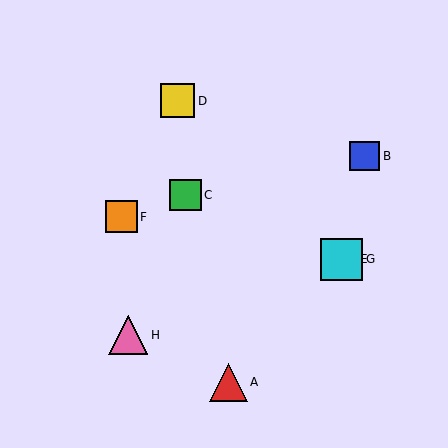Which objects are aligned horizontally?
Objects E, G are aligned horizontally.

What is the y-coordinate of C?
Object C is at y≈195.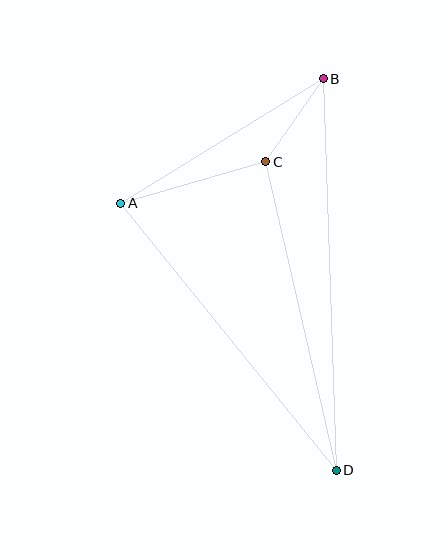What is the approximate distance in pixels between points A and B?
The distance between A and B is approximately 238 pixels.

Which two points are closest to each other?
Points B and C are closest to each other.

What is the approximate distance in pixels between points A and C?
The distance between A and C is approximately 151 pixels.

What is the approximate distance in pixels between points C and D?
The distance between C and D is approximately 316 pixels.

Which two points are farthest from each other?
Points B and D are farthest from each other.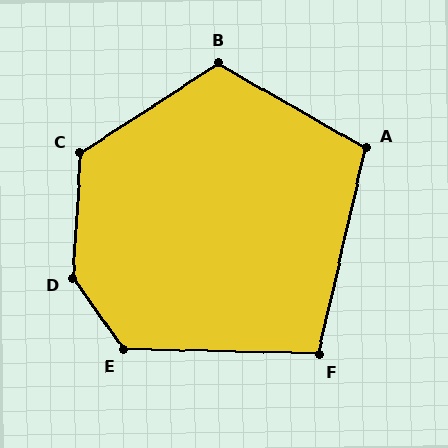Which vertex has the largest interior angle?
D, at approximately 141 degrees.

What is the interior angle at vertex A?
Approximately 107 degrees (obtuse).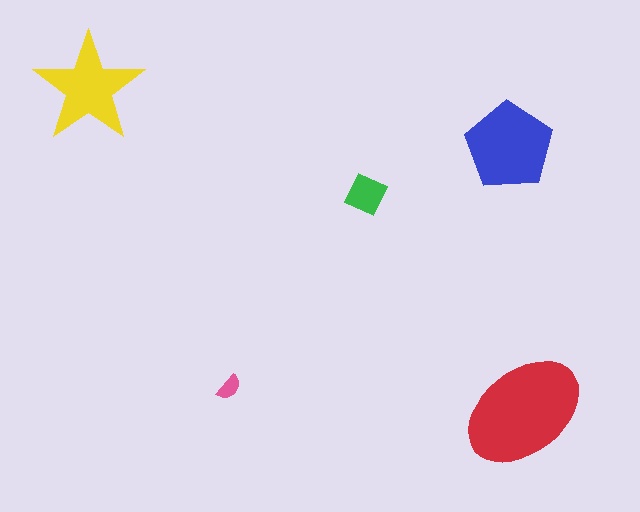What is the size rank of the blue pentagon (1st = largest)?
2nd.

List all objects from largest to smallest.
The red ellipse, the blue pentagon, the yellow star, the green diamond, the pink semicircle.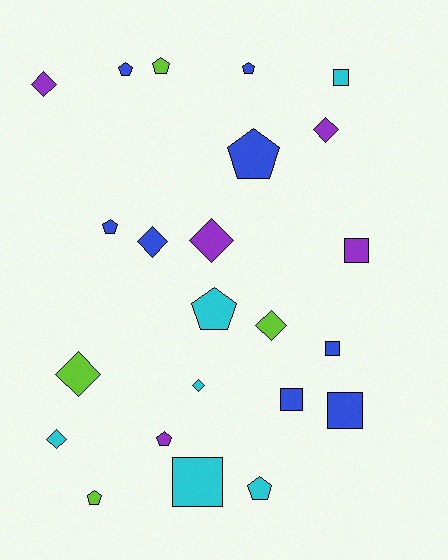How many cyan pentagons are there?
There are 2 cyan pentagons.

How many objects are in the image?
There are 23 objects.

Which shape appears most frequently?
Pentagon, with 9 objects.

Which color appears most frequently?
Blue, with 8 objects.